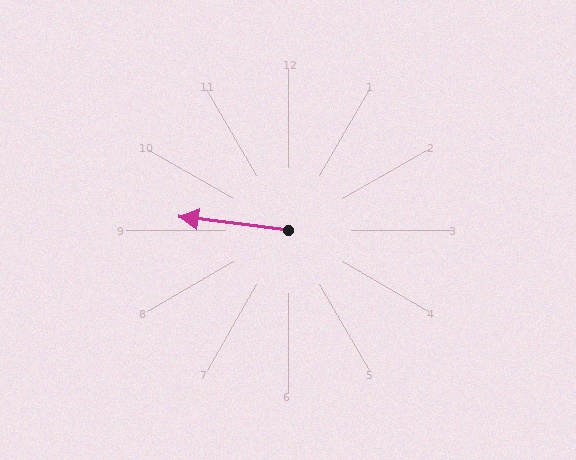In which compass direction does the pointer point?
West.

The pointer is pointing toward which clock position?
Roughly 9 o'clock.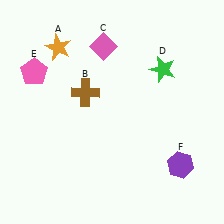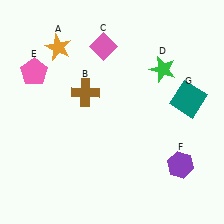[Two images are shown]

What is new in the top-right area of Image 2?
A teal square (G) was added in the top-right area of Image 2.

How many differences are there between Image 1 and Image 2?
There is 1 difference between the two images.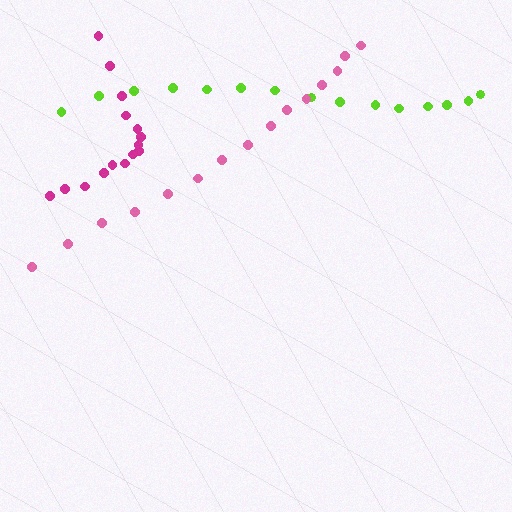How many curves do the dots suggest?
There are 3 distinct paths.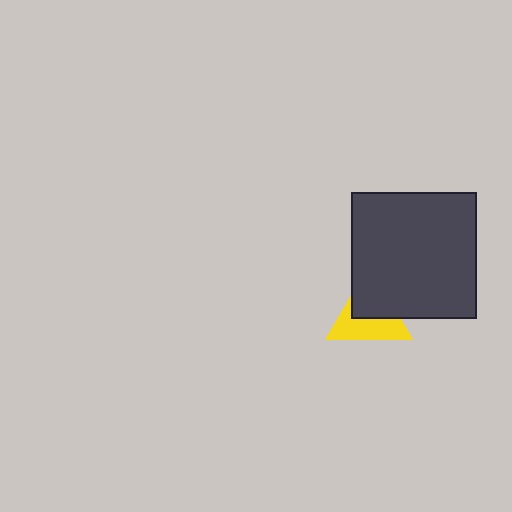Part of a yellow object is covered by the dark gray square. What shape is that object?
It is a triangle.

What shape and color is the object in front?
The object in front is a dark gray square.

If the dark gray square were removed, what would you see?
You would see the complete yellow triangle.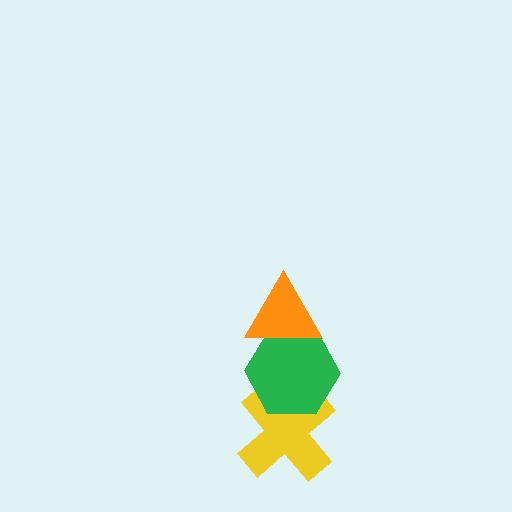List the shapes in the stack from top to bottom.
From top to bottom: the orange triangle, the green hexagon, the yellow cross.